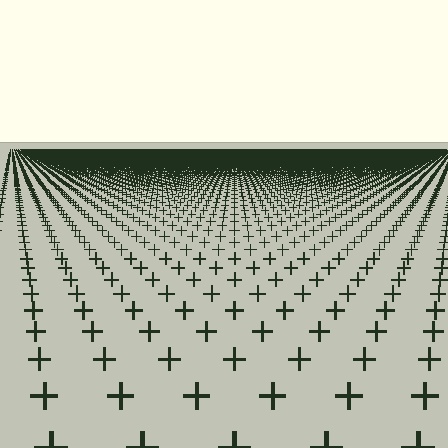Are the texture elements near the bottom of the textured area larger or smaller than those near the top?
Larger. Near the bottom, elements are closer to the viewer and appear at a bigger on-screen size.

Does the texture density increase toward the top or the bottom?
Density increases toward the top.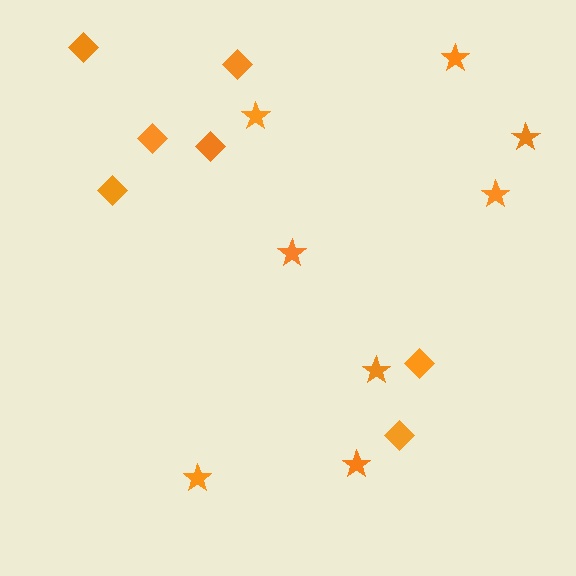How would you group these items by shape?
There are 2 groups: one group of stars (8) and one group of diamonds (7).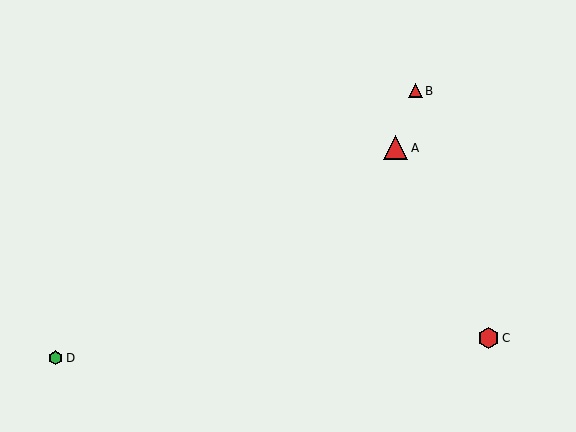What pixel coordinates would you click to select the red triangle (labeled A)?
Click at (396, 148) to select the red triangle A.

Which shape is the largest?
The red triangle (labeled A) is the largest.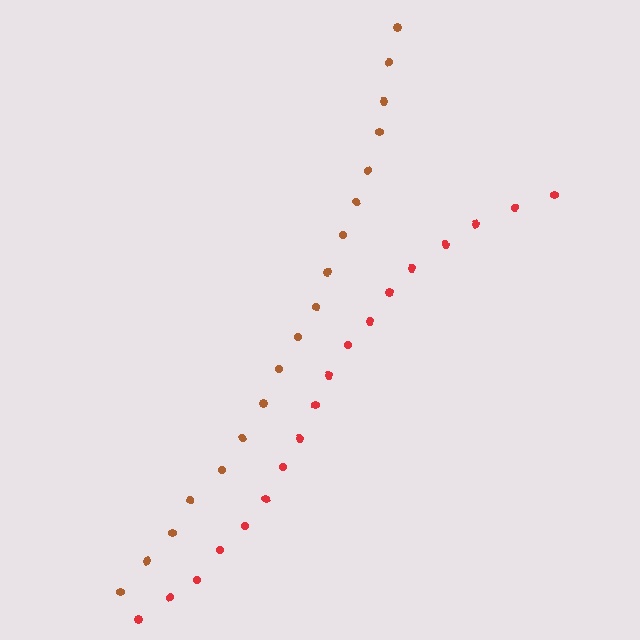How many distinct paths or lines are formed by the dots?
There are 2 distinct paths.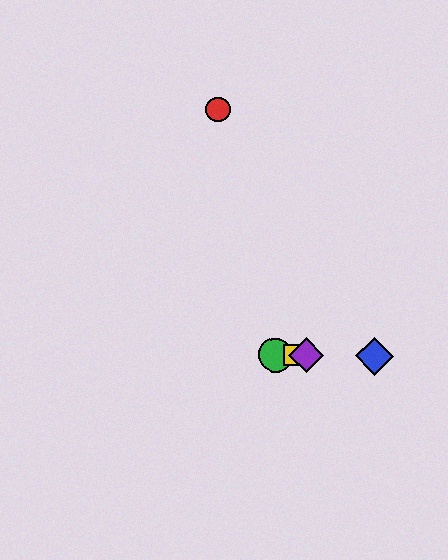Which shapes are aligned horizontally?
The blue diamond, the green circle, the yellow square, the purple diamond are aligned horizontally.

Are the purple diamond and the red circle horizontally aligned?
No, the purple diamond is at y≈355 and the red circle is at y≈109.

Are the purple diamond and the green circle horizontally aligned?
Yes, both are at y≈355.